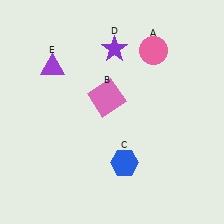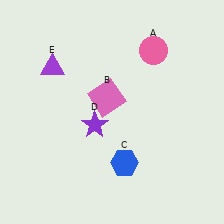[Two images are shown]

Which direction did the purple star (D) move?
The purple star (D) moved down.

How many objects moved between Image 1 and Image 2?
1 object moved between the two images.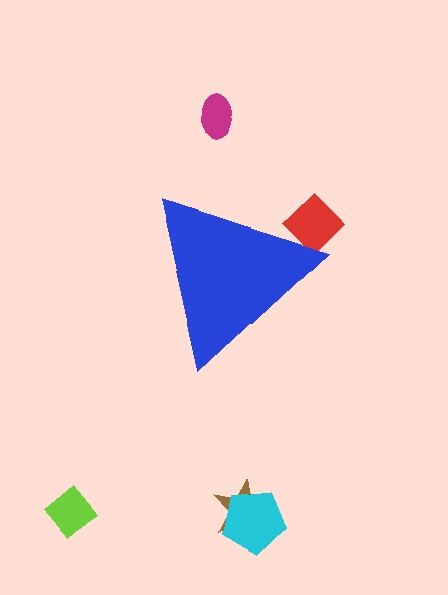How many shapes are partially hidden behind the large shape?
1 shape is partially hidden.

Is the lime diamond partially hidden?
No, the lime diamond is fully visible.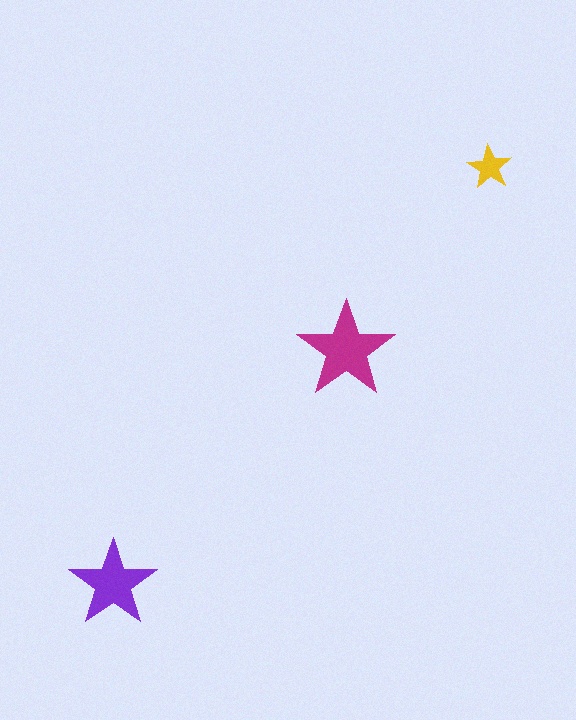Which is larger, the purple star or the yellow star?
The purple one.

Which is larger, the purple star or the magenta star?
The magenta one.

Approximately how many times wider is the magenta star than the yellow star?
About 2 times wider.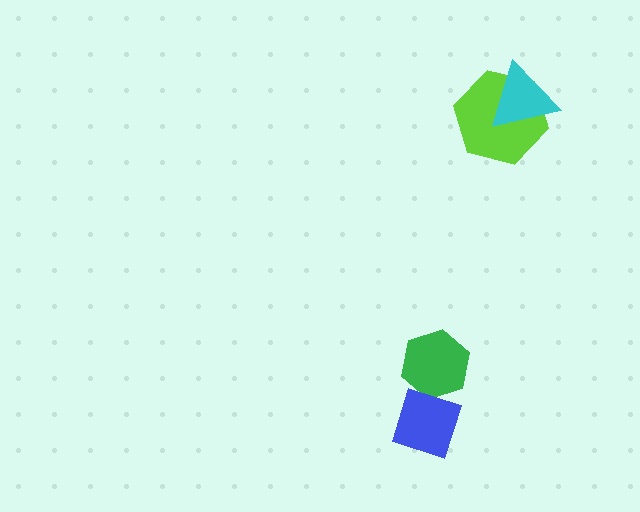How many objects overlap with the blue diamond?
1 object overlaps with the blue diamond.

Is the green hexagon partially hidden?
Yes, it is partially covered by another shape.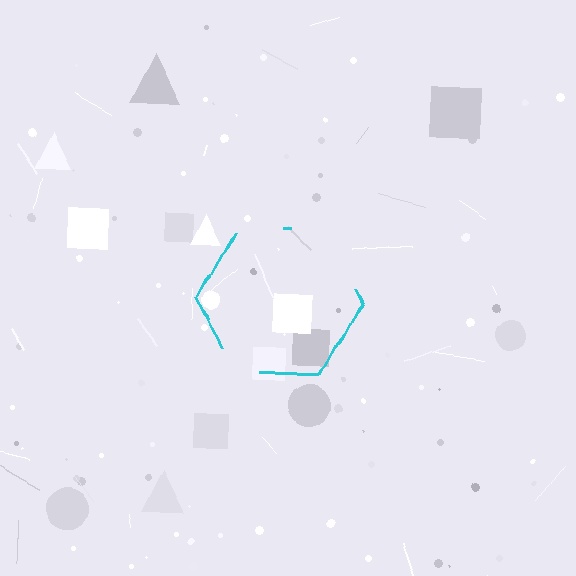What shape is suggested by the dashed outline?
The dashed outline suggests a hexagon.